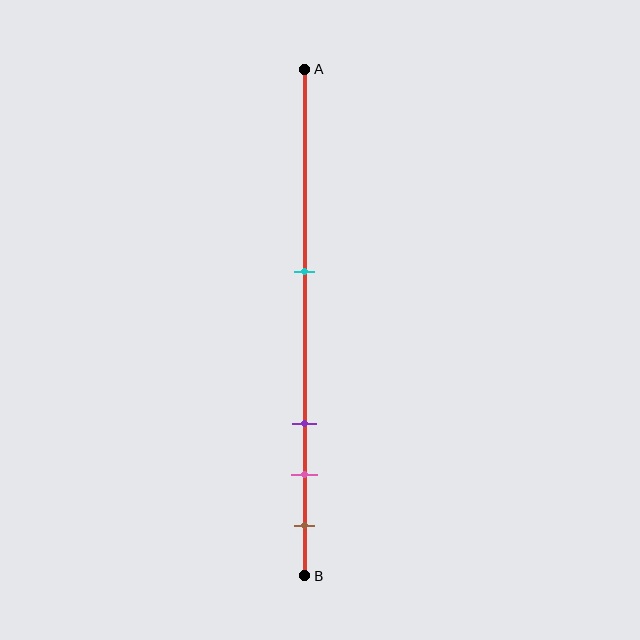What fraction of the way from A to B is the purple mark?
The purple mark is approximately 70% (0.7) of the way from A to B.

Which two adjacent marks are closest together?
The pink and brown marks are the closest adjacent pair.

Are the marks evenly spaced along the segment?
No, the marks are not evenly spaced.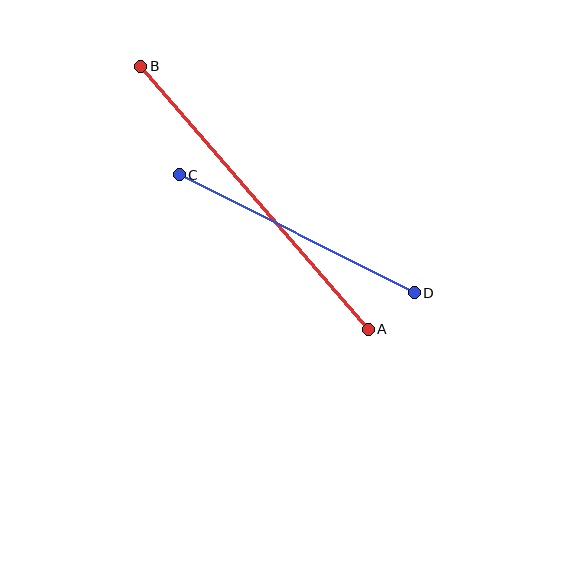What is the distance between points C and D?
The distance is approximately 263 pixels.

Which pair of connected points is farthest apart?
Points A and B are farthest apart.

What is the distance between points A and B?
The distance is approximately 348 pixels.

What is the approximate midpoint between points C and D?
The midpoint is at approximately (297, 234) pixels.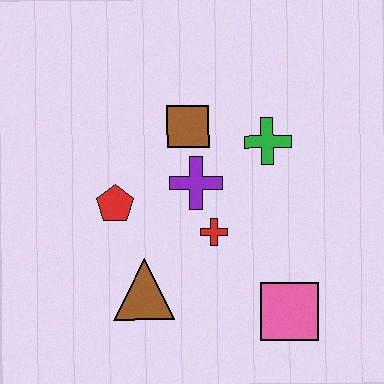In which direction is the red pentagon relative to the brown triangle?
The red pentagon is above the brown triangle.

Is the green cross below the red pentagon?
No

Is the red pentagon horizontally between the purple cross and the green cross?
No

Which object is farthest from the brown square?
The pink square is farthest from the brown square.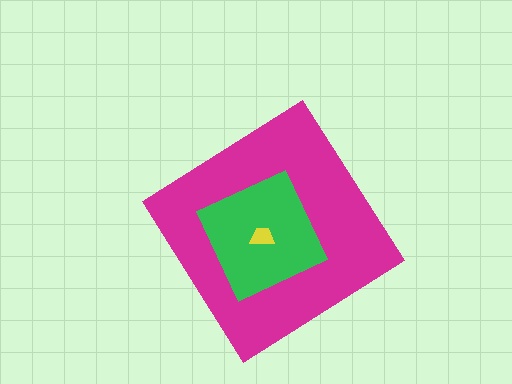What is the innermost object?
The yellow trapezoid.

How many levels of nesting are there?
3.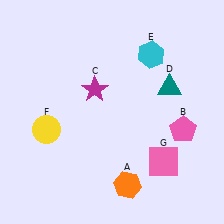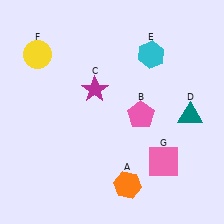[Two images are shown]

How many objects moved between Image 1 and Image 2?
3 objects moved between the two images.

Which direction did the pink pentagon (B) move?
The pink pentagon (B) moved left.